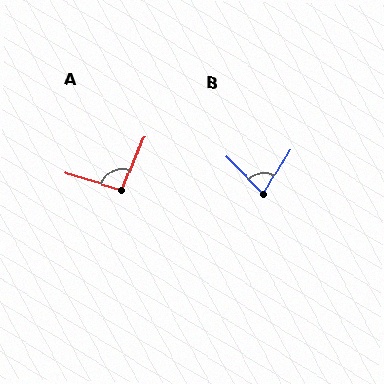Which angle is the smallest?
B, at approximately 76 degrees.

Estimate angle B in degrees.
Approximately 76 degrees.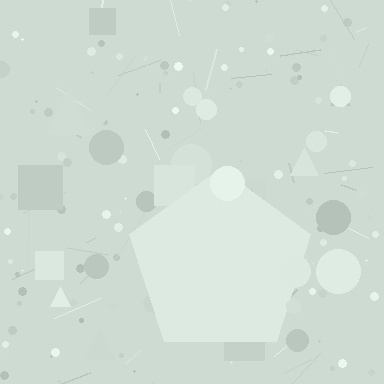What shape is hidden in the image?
A pentagon is hidden in the image.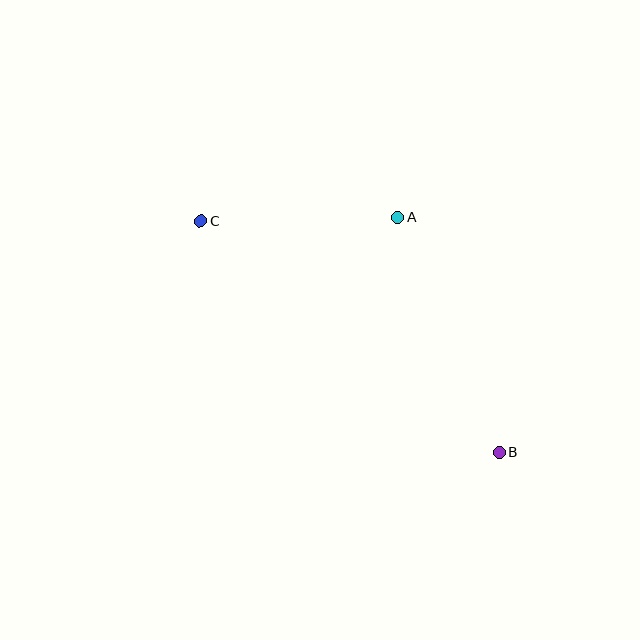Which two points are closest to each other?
Points A and C are closest to each other.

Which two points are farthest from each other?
Points B and C are farthest from each other.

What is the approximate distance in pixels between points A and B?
The distance between A and B is approximately 256 pixels.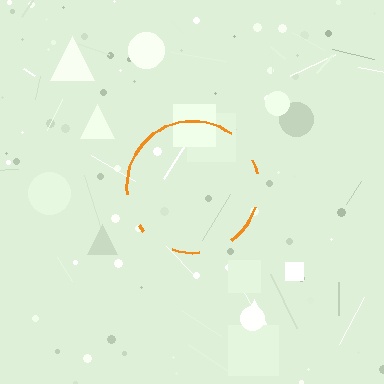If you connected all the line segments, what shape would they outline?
They would outline a circle.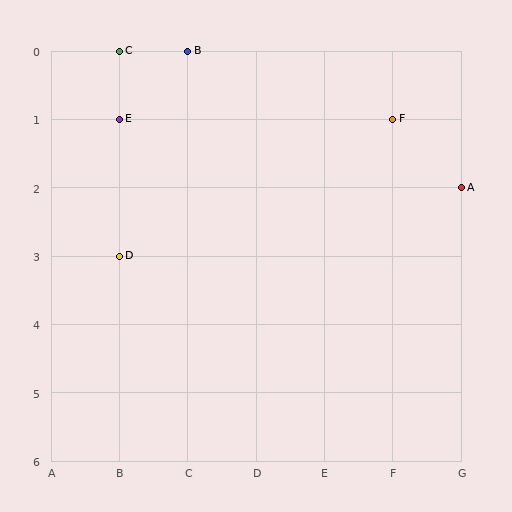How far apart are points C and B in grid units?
Points C and B are 1 column apart.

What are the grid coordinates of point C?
Point C is at grid coordinates (B, 0).